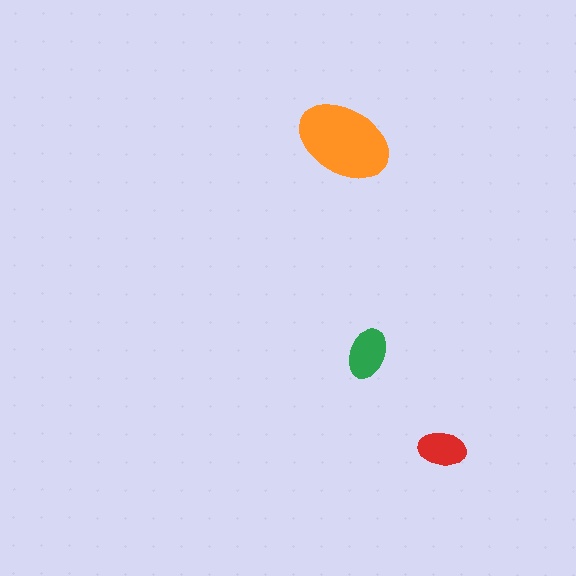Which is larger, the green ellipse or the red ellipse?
The green one.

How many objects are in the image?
There are 3 objects in the image.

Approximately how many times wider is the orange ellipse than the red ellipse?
About 2 times wider.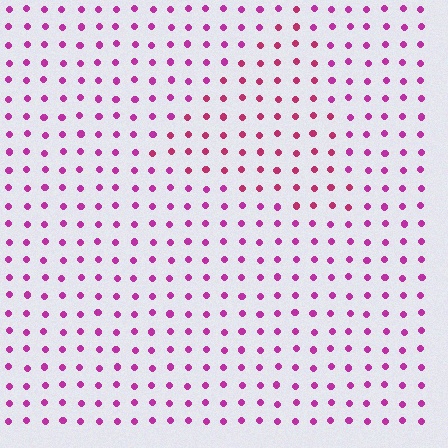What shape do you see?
I see a triangle.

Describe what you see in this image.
The image is filled with small magenta elements in a uniform arrangement. A triangle-shaped region is visible where the elements are tinted to a slightly different hue, forming a subtle color boundary.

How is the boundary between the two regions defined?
The boundary is defined purely by a slight shift in hue (about 24 degrees). Spacing, size, and orientation are identical on both sides.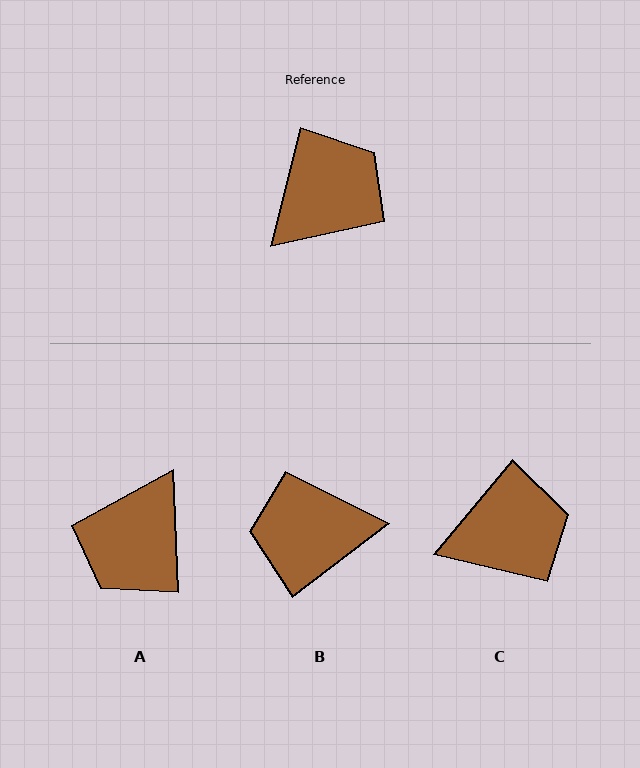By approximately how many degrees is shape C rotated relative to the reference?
Approximately 26 degrees clockwise.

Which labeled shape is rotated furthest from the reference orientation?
A, about 164 degrees away.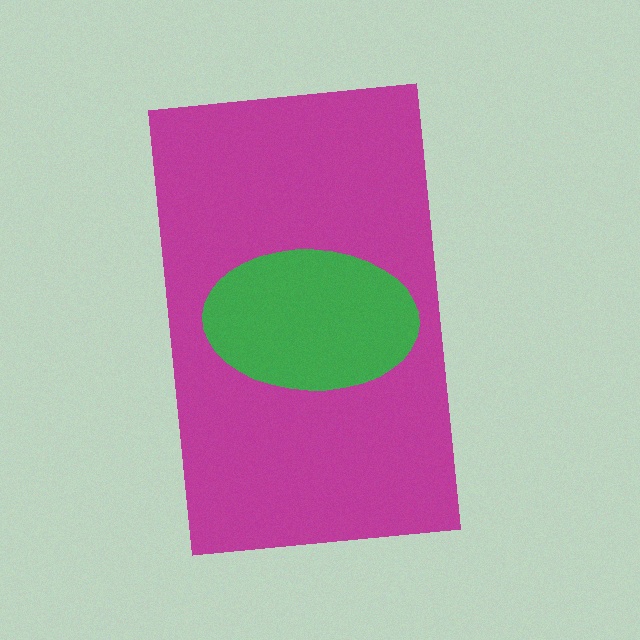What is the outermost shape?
The magenta rectangle.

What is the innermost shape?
The green ellipse.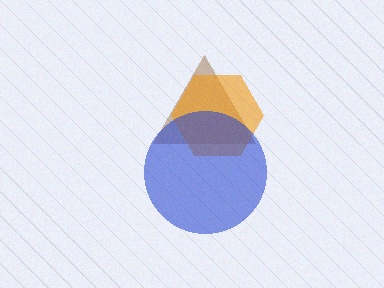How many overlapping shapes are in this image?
There are 3 overlapping shapes in the image.